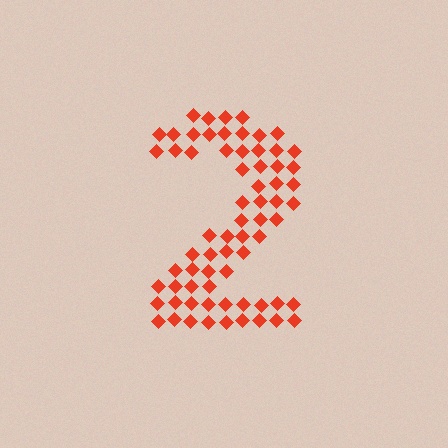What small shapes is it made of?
It is made of small diamonds.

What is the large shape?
The large shape is the digit 2.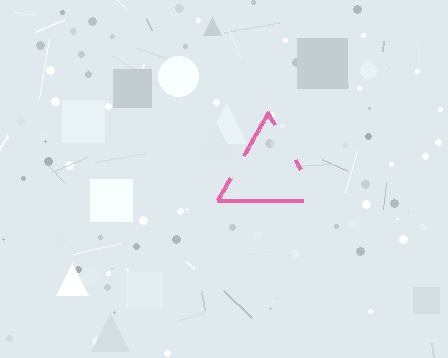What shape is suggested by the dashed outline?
The dashed outline suggests a triangle.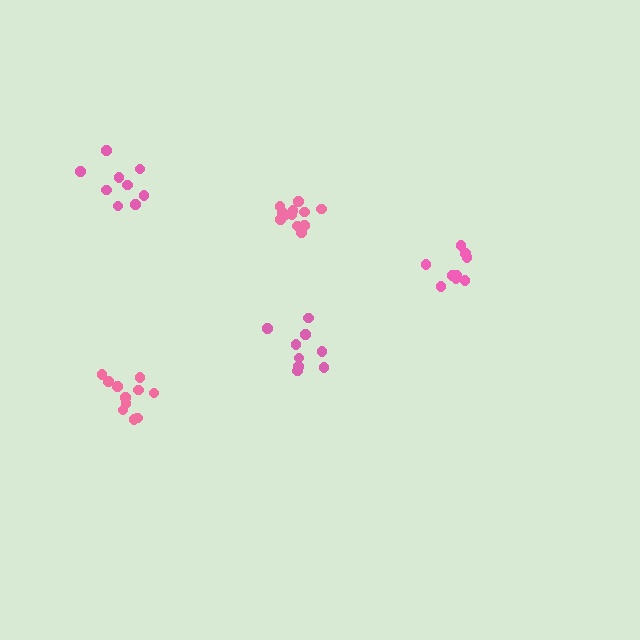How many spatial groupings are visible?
There are 5 spatial groupings.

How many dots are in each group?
Group 1: 12 dots, Group 2: 9 dots, Group 3: 11 dots, Group 4: 9 dots, Group 5: 9 dots (50 total).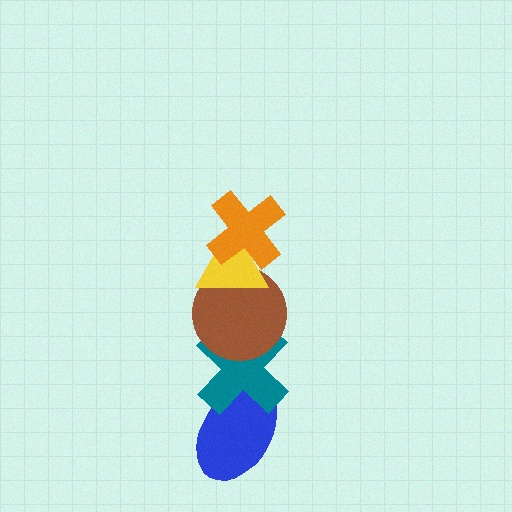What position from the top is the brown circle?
The brown circle is 3rd from the top.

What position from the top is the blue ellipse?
The blue ellipse is 5th from the top.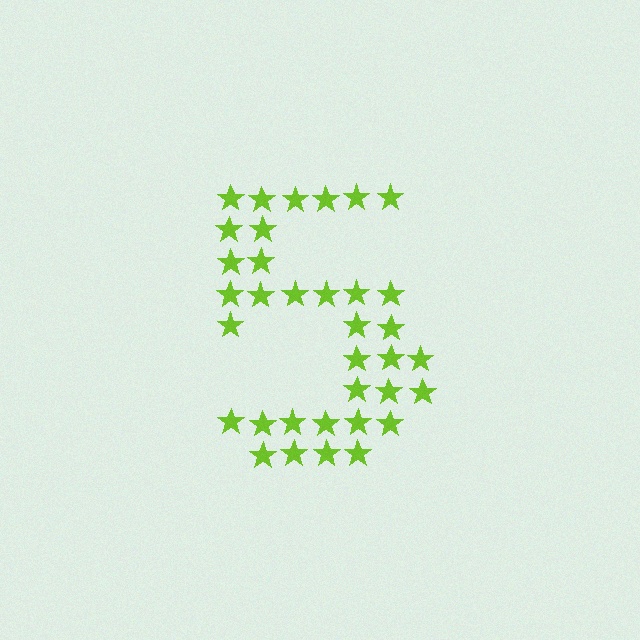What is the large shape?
The large shape is the digit 5.